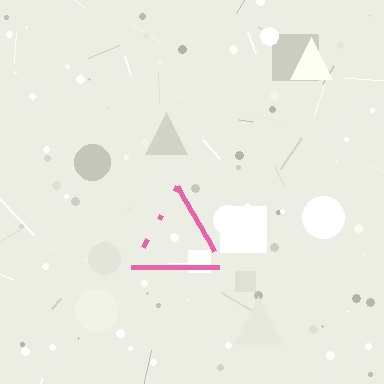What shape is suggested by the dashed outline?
The dashed outline suggests a triangle.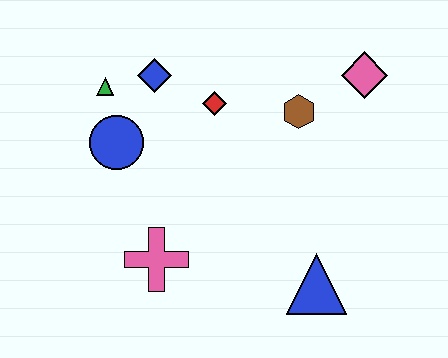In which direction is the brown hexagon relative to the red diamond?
The brown hexagon is to the right of the red diamond.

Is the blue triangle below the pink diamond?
Yes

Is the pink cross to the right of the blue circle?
Yes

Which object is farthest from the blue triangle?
The green triangle is farthest from the blue triangle.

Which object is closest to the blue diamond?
The green triangle is closest to the blue diamond.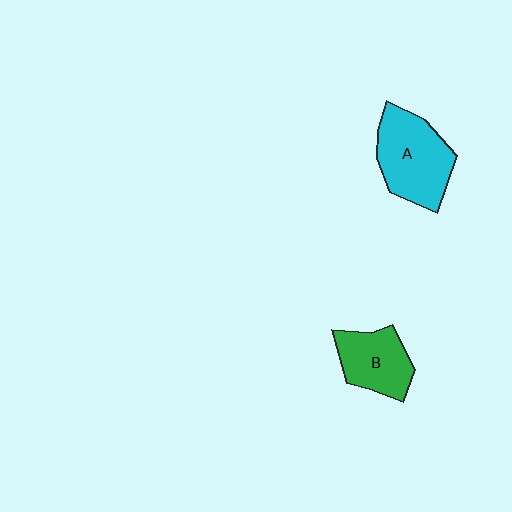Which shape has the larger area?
Shape A (cyan).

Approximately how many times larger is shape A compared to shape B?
Approximately 1.4 times.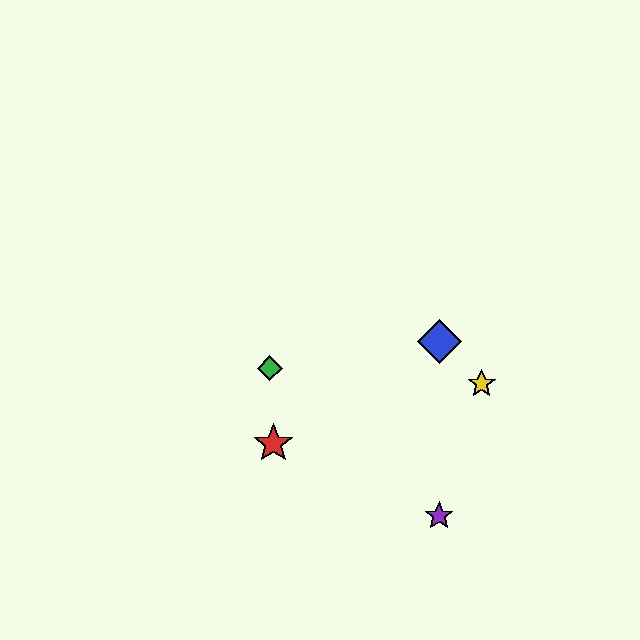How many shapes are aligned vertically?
2 shapes (the blue diamond, the purple star) are aligned vertically.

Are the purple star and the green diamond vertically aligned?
No, the purple star is at x≈439 and the green diamond is at x≈270.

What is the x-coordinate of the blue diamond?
The blue diamond is at x≈439.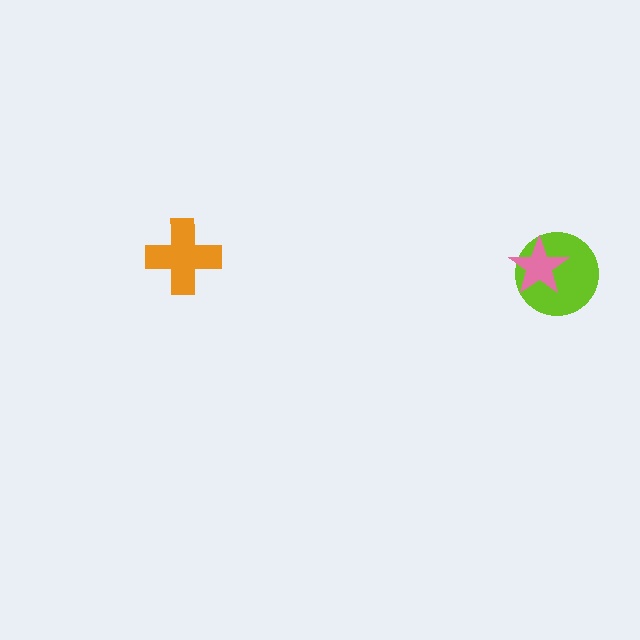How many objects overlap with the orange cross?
0 objects overlap with the orange cross.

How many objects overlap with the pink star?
1 object overlaps with the pink star.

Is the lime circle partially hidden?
Yes, it is partially covered by another shape.